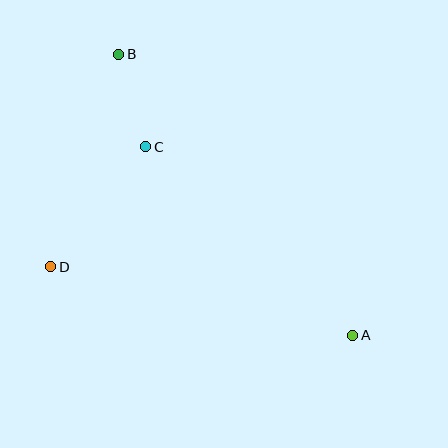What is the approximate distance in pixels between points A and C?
The distance between A and C is approximately 280 pixels.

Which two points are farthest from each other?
Points A and B are farthest from each other.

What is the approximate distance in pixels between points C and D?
The distance between C and D is approximately 153 pixels.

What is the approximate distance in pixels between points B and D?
The distance between B and D is approximately 223 pixels.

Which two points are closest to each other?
Points B and C are closest to each other.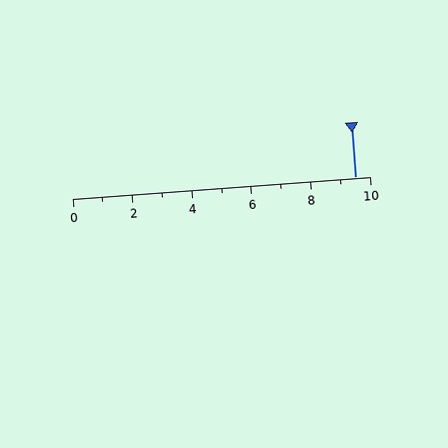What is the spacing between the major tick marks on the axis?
The major ticks are spaced 2 apart.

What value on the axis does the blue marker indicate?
The marker indicates approximately 9.5.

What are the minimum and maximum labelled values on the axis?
The axis runs from 0 to 10.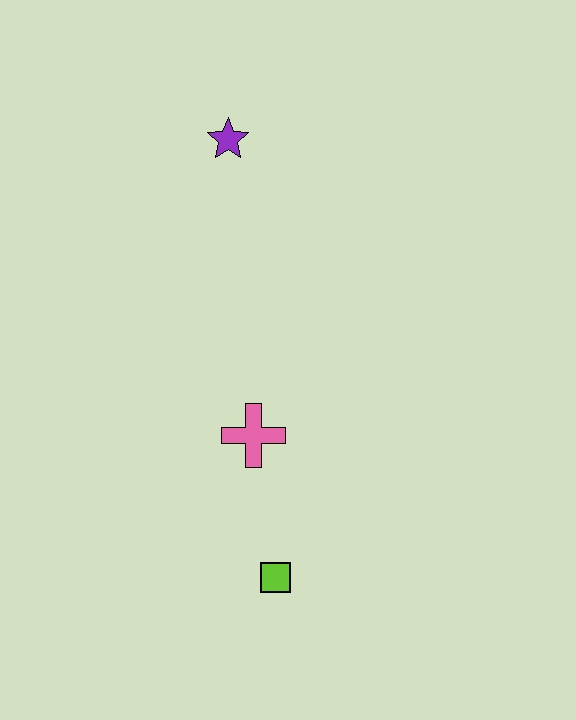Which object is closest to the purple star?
The pink cross is closest to the purple star.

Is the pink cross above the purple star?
No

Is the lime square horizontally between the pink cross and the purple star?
No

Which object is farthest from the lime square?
The purple star is farthest from the lime square.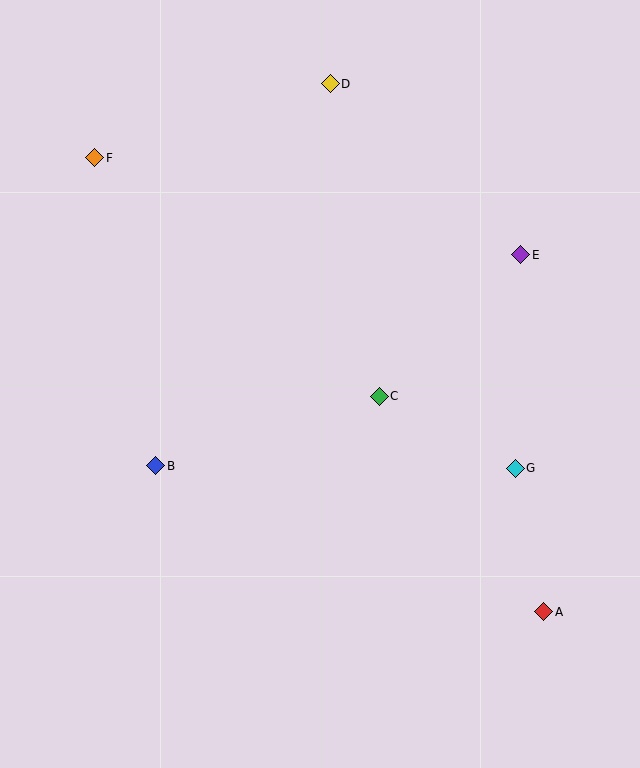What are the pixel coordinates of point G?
Point G is at (515, 468).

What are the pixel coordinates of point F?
Point F is at (94, 158).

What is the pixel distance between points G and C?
The distance between G and C is 154 pixels.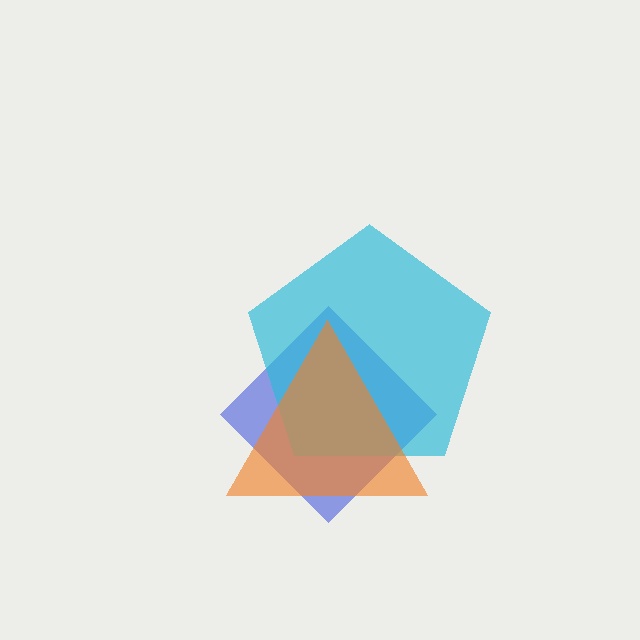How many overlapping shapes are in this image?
There are 3 overlapping shapes in the image.